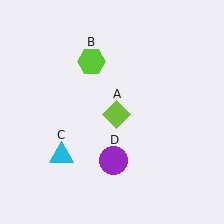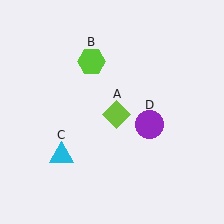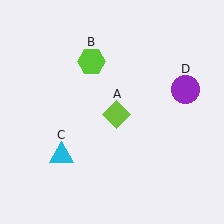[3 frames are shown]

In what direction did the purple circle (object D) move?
The purple circle (object D) moved up and to the right.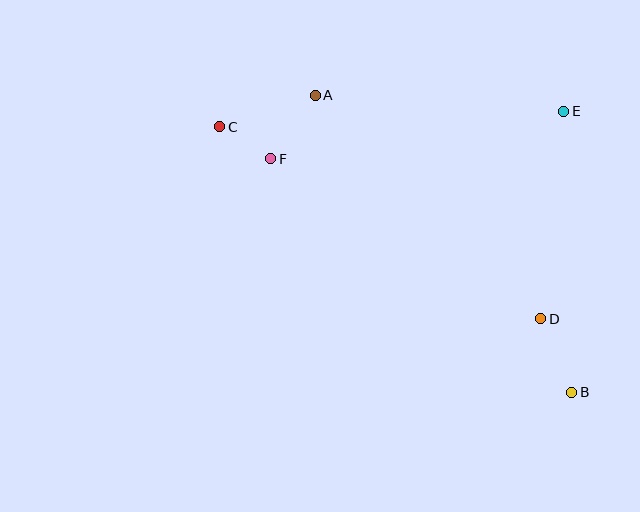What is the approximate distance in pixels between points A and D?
The distance between A and D is approximately 317 pixels.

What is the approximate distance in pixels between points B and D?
The distance between B and D is approximately 80 pixels.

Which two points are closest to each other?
Points C and F are closest to each other.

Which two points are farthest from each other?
Points B and C are farthest from each other.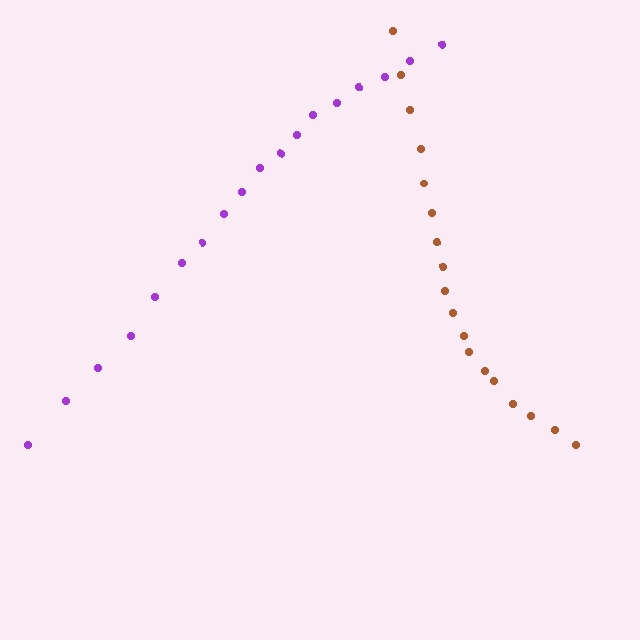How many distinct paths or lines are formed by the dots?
There are 2 distinct paths.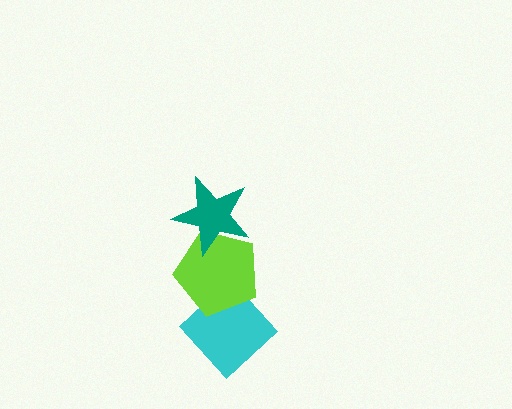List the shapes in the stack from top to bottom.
From top to bottom: the teal star, the lime pentagon, the cyan diamond.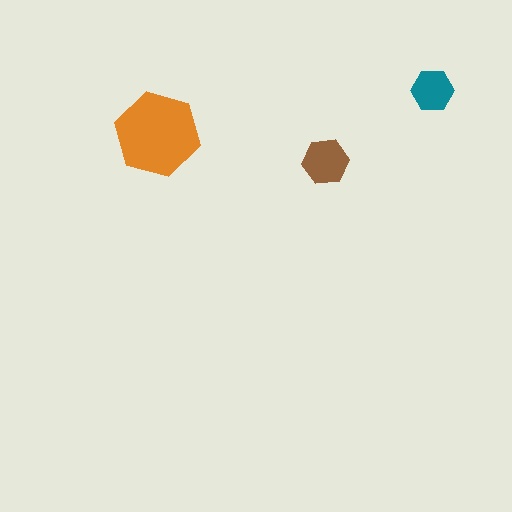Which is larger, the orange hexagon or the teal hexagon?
The orange one.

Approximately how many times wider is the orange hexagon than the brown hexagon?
About 2 times wider.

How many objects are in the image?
There are 3 objects in the image.